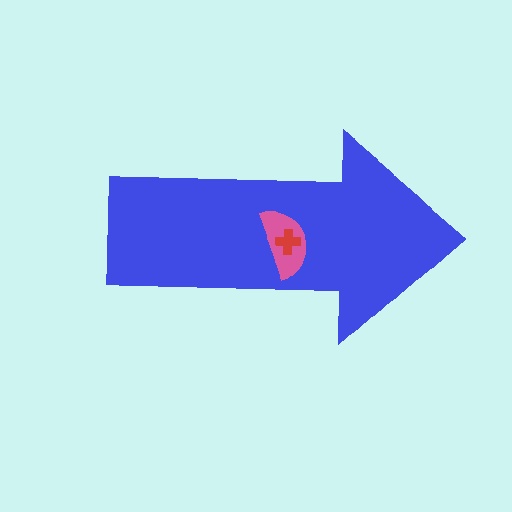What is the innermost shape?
The red cross.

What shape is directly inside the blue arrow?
The pink semicircle.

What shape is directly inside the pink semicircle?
The red cross.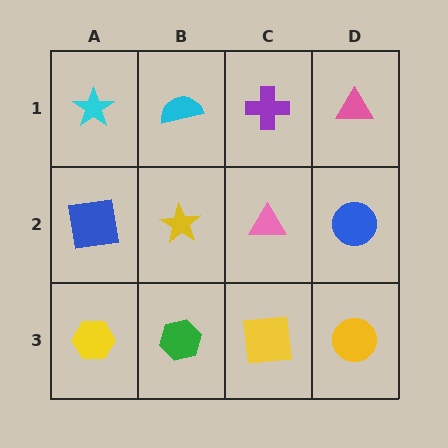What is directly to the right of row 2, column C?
A blue circle.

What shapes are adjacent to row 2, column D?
A pink triangle (row 1, column D), a yellow circle (row 3, column D), a pink triangle (row 2, column C).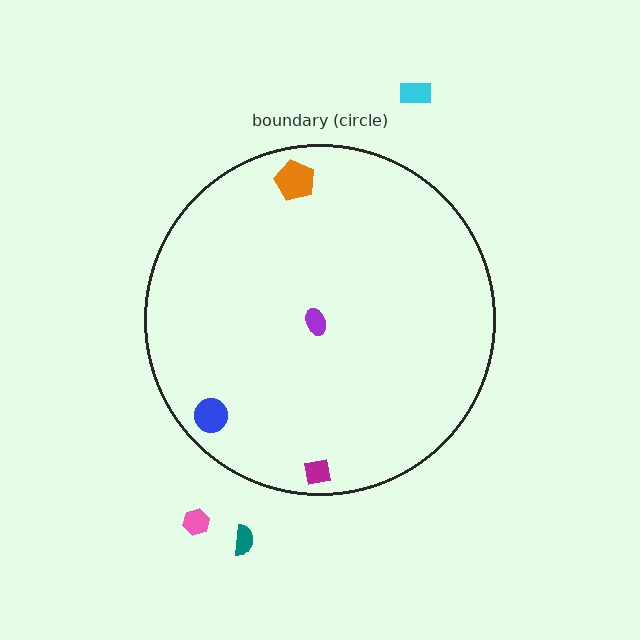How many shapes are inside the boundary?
4 inside, 3 outside.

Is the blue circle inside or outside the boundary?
Inside.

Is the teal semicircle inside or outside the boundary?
Outside.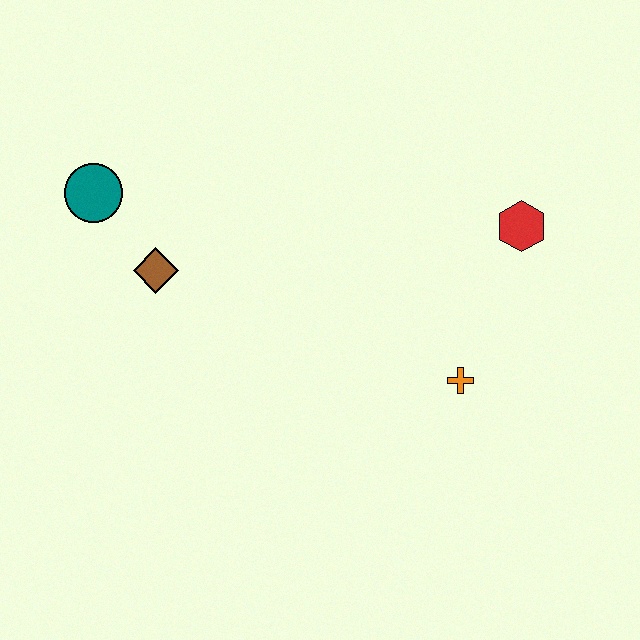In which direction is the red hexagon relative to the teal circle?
The red hexagon is to the right of the teal circle.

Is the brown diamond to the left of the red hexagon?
Yes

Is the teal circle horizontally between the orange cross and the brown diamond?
No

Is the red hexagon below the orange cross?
No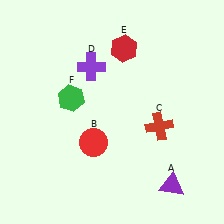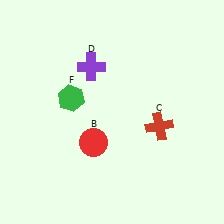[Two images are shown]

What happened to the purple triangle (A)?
The purple triangle (A) was removed in Image 2. It was in the bottom-right area of Image 1.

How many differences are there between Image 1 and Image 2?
There are 2 differences between the two images.